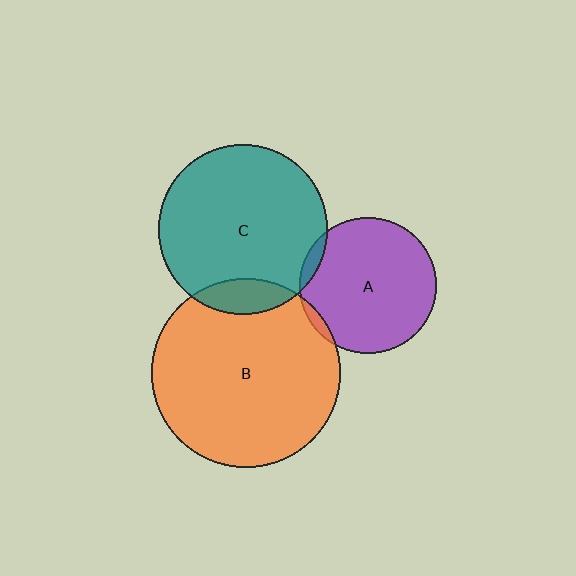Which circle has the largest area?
Circle B (orange).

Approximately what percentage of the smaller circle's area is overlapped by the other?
Approximately 5%.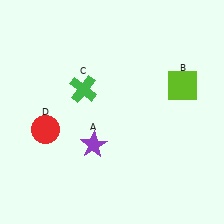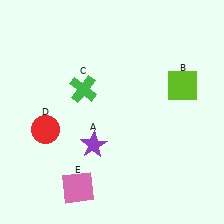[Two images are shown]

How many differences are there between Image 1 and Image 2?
There is 1 difference between the two images.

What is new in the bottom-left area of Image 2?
A pink square (E) was added in the bottom-left area of Image 2.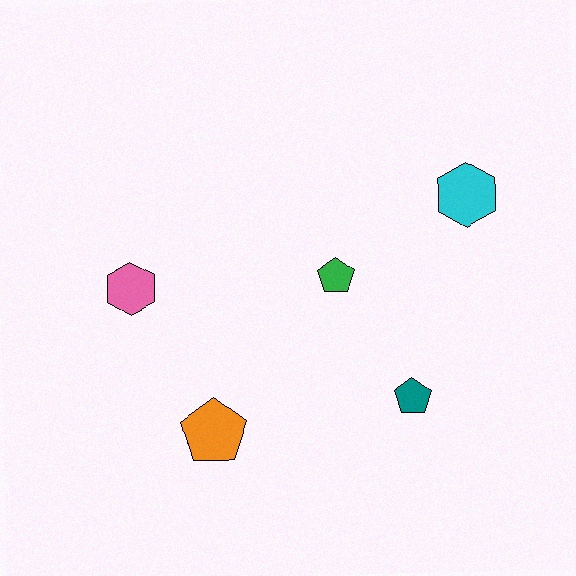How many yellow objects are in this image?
There are no yellow objects.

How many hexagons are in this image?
There are 2 hexagons.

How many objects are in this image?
There are 5 objects.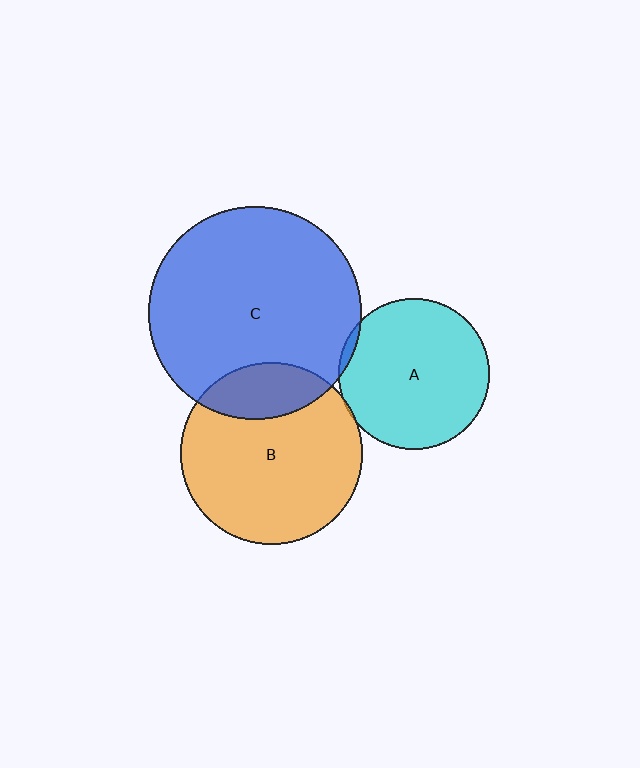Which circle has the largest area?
Circle C (blue).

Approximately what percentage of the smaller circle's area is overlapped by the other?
Approximately 5%.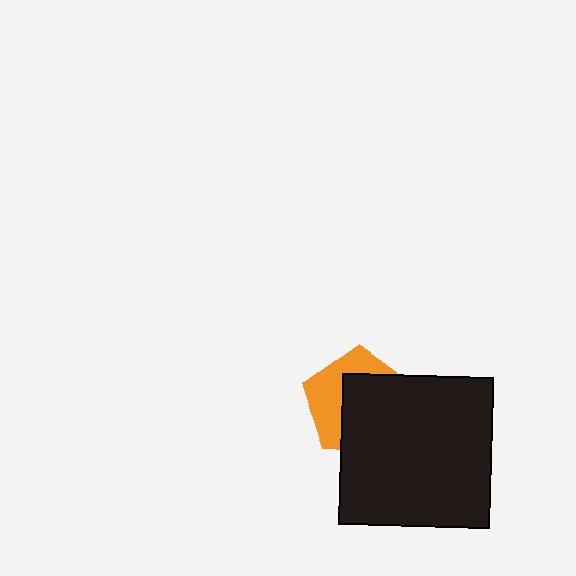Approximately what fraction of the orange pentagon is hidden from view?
Roughly 57% of the orange pentagon is hidden behind the black square.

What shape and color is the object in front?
The object in front is a black square.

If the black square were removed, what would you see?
You would see the complete orange pentagon.